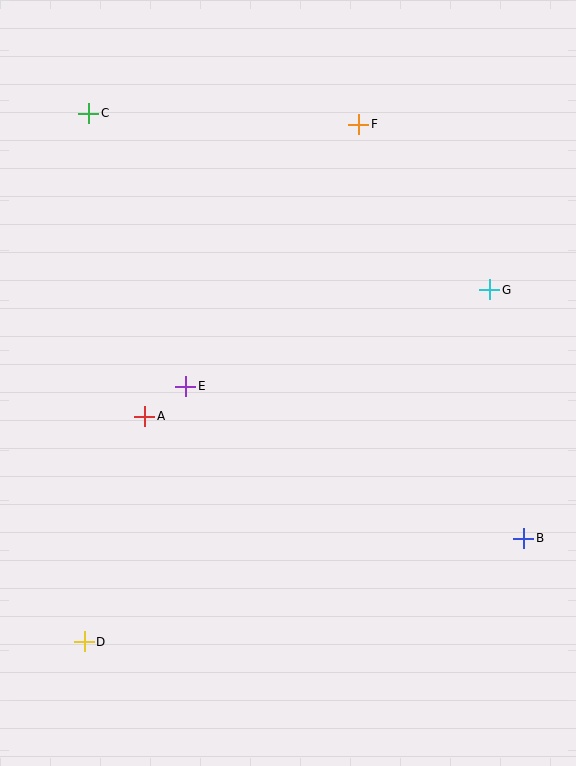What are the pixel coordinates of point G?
Point G is at (490, 290).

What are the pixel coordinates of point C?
Point C is at (89, 113).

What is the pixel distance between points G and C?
The distance between G and C is 438 pixels.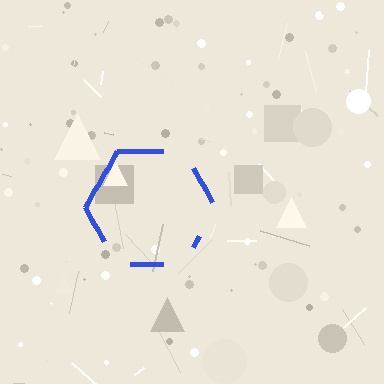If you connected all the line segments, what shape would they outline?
They would outline a hexagon.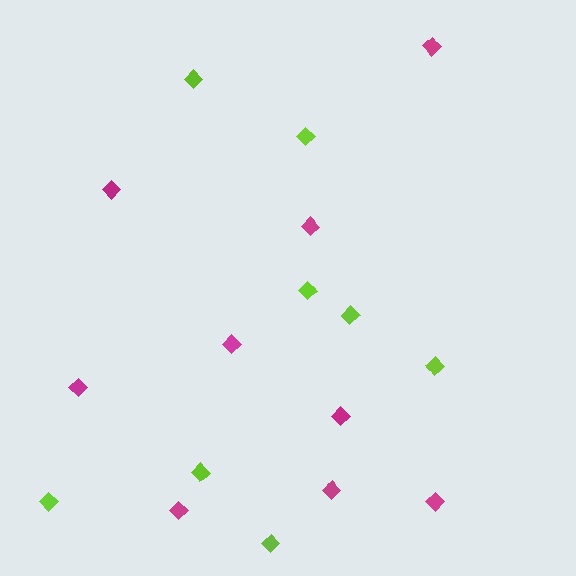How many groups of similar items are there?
There are 2 groups: one group of magenta diamonds (9) and one group of lime diamonds (8).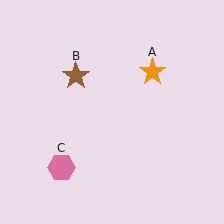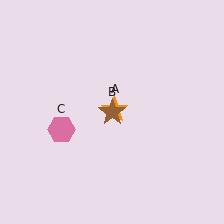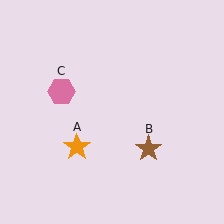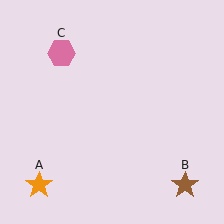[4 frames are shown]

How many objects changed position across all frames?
3 objects changed position: orange star (object A), brown star (object B), pink hexagon (object C).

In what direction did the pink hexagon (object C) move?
The pink hexagon (object C) moved up.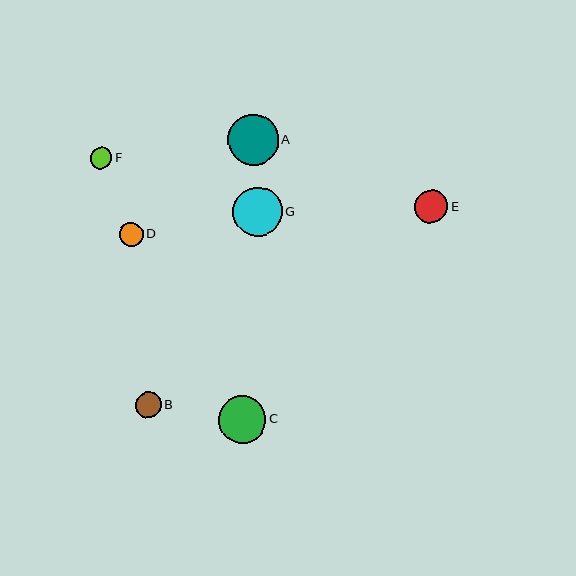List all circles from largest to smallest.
From largest to smallest: A, G, C, E, B, D, F.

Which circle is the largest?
Circle A is the largest with a size of approximately 51 pixels.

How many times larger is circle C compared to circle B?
Circle C is approximately 1.9 times the size of circle B.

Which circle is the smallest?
Circle F is the smallest with a size of approximately 21 pixels.